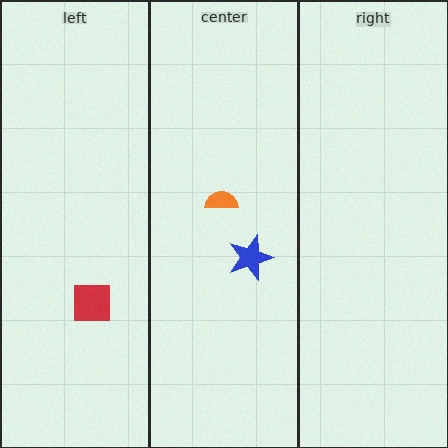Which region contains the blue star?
The center region.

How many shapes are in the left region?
1.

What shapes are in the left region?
The red square.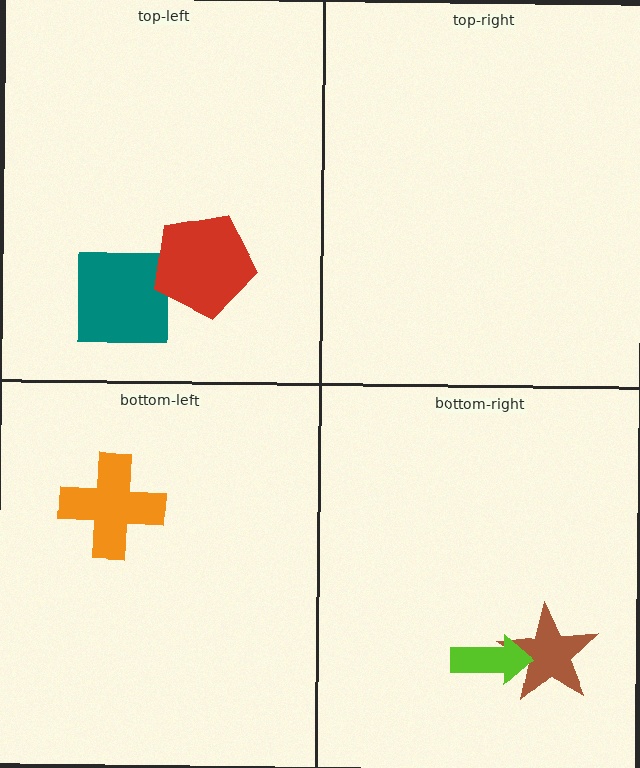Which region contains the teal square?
The top-left region.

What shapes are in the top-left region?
The teal square, the red pentagon.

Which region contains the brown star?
The bottom-right region.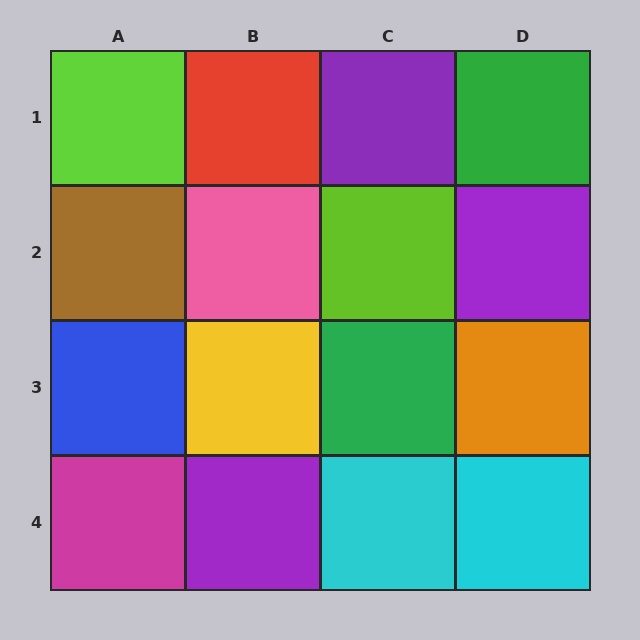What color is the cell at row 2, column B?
Pink.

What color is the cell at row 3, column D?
Orange.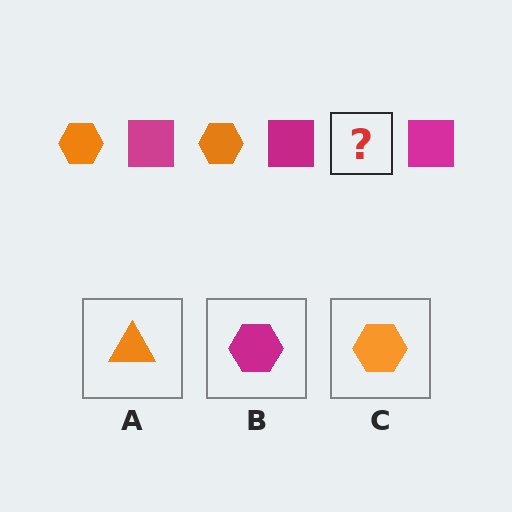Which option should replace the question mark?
Option C.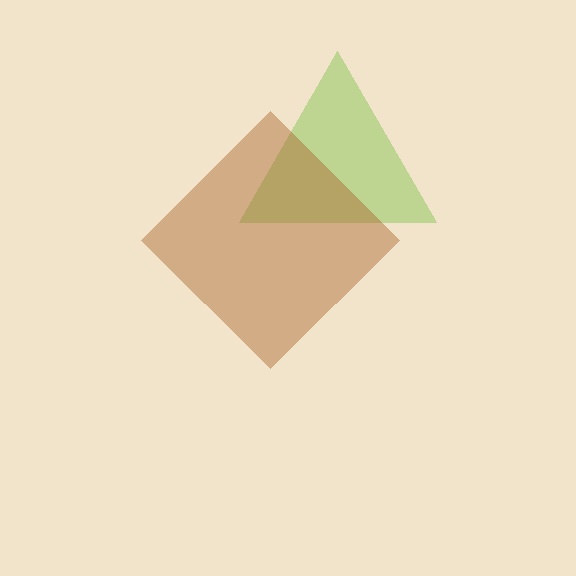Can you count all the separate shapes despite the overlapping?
Yes, there are 2 separate shapes.